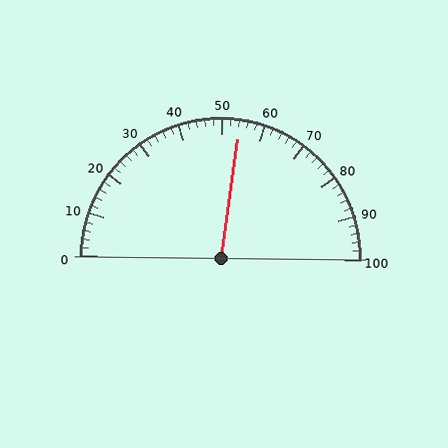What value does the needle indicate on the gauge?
The needle indicates approximately 54.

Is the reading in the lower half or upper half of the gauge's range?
The reading is in the upper half of the range (0 to 100).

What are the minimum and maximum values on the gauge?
The gauge ranges from 0 to 100.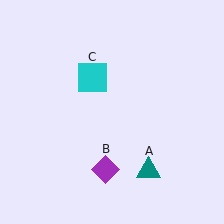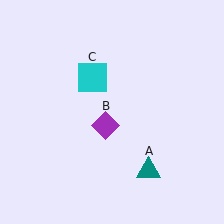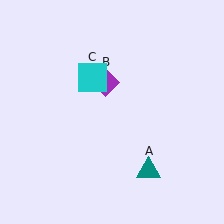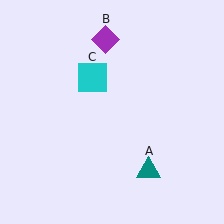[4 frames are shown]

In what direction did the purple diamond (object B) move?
The purple diamond (object B) moved up.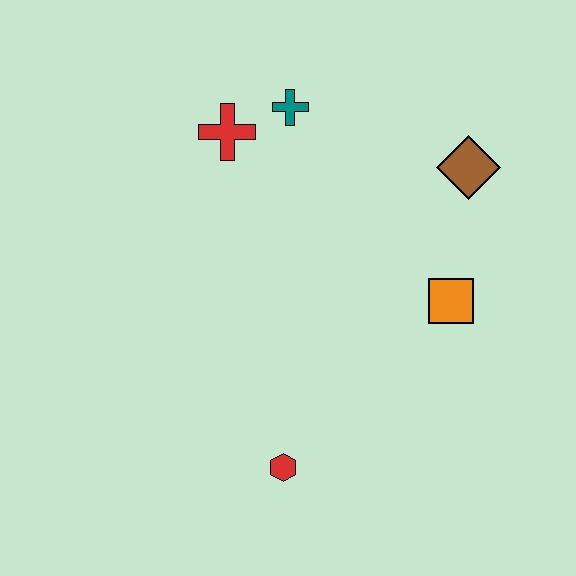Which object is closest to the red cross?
The teal cross is closest to the red cross.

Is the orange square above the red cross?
No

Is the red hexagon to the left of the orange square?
Yes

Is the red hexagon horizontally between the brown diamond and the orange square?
No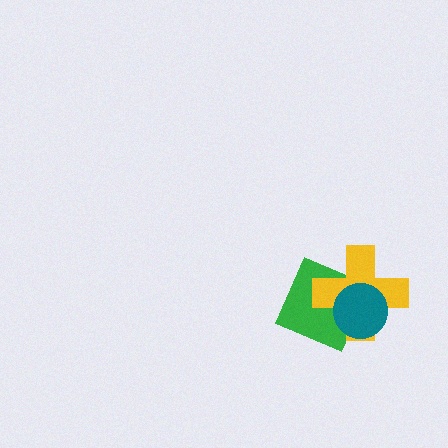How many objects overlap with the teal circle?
2 objects overlap with the teal circle.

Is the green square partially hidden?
Yes, it is partially covered by another shape.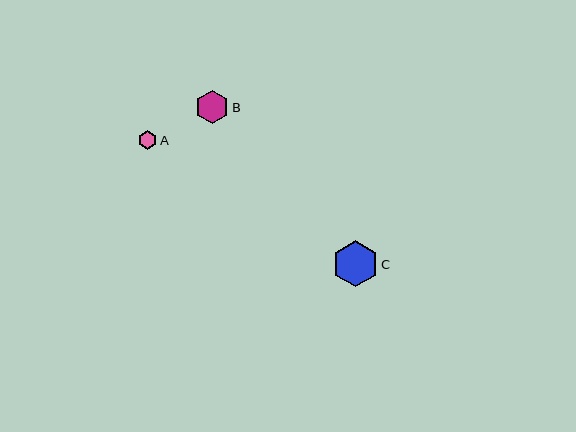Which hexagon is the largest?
Hexagon C is the largest with a size of approximately 46 pixels.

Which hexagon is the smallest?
Hexagon A is the smallest with a size of approximately 18 pixels.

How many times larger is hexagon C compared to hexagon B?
Hexagon C is approximately 1.3 times the size of hexagon B.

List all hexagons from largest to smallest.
From largest to smallest: C, B, A.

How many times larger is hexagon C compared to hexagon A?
Hexagon C is approximately 2.5 times the size of hexagon A.